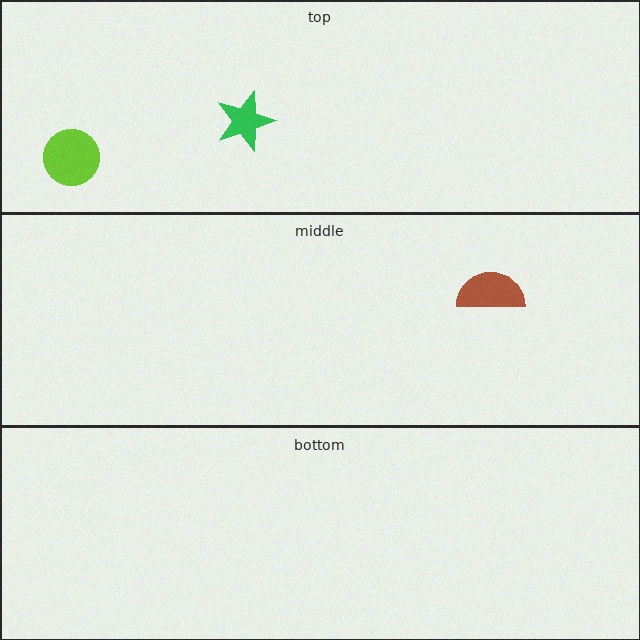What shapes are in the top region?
The green star, the lime circle.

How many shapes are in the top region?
2.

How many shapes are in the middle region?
1.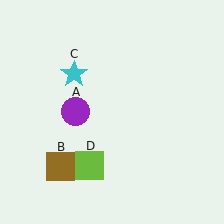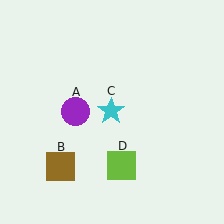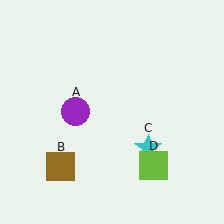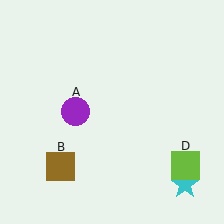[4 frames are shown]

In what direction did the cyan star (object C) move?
The cyan star (object C) moved down and to the right.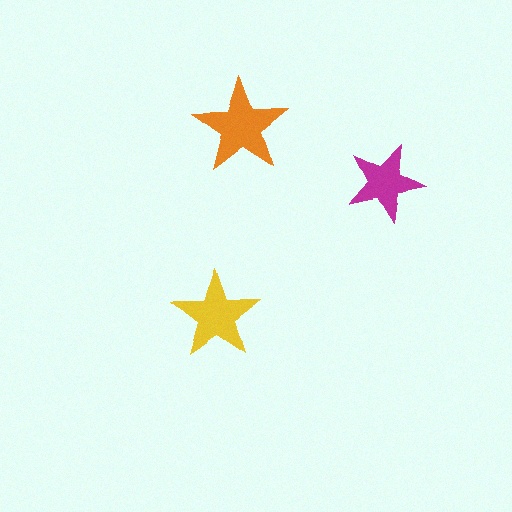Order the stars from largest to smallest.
the orange one, the yellow one, the magenta one.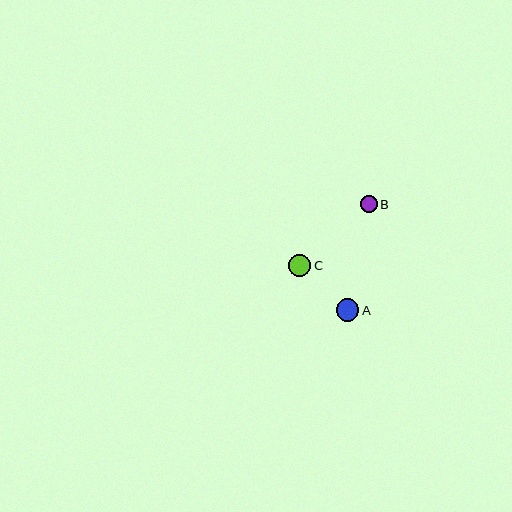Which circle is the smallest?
Circle B is the smallest with a size of approximately 17 pixels.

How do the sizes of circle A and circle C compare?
Circle A and circle C are approximately the same size.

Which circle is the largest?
Circle A is the largest with a size of approximately 23 pixels.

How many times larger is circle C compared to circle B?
Circle C is approximately 1.3 times the size of circle B.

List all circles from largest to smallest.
From largest to smallest: A, C, B.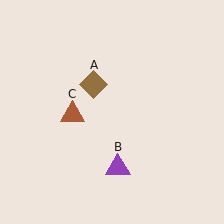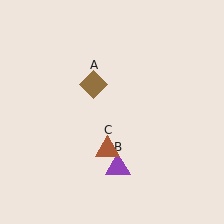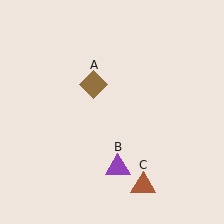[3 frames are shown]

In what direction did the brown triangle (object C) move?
The brown triangle (object C) moved down and to the right.